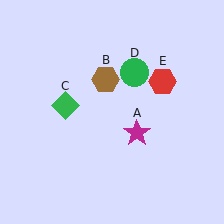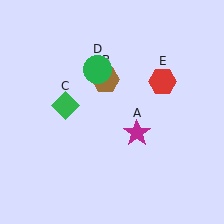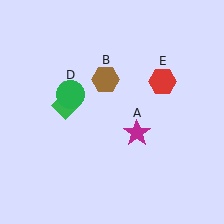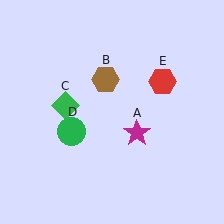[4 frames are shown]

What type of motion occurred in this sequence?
The green circle (object D) rotated counterclockwise around the center of the scene.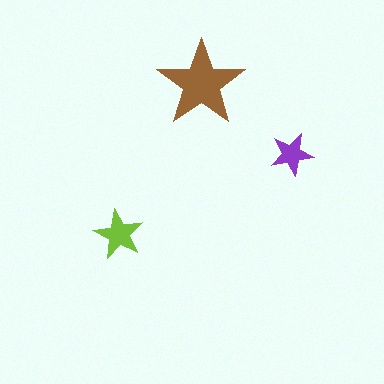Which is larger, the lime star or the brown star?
The brown one.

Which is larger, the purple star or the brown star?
The brown one.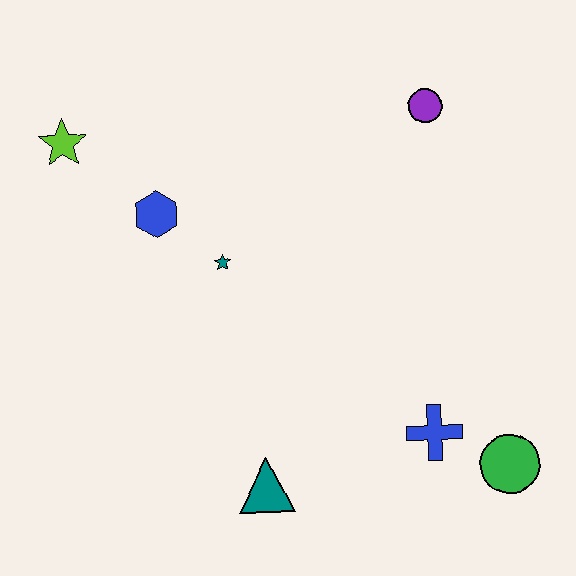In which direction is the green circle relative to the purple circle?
The green circle is below the purple circle.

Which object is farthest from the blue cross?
The lime star is farthest from the blue cross.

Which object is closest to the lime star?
The blue hexagon is closest to the lime star.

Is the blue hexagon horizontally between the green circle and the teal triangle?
No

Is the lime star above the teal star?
Yes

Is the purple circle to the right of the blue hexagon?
Yes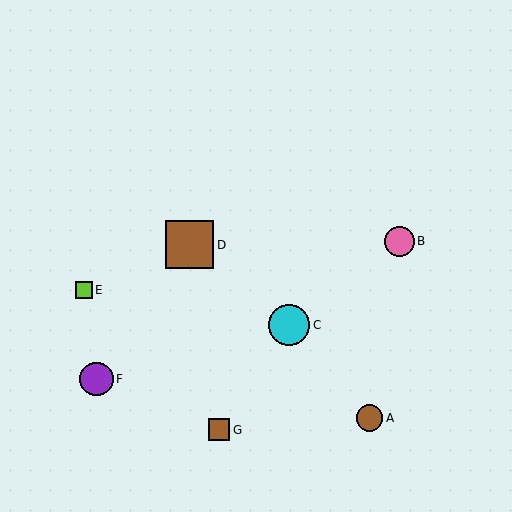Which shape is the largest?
The brown square (labeled D) is the largest.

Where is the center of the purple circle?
The center of the purple circle is at (96, 379).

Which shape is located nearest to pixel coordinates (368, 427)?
The brown circle (labeled A) at (370, 418) is nearest to that location.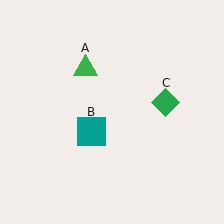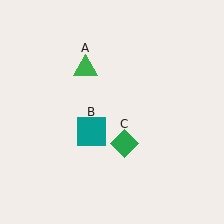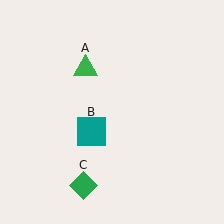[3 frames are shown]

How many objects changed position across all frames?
1 object changed position: green diamond (object C).